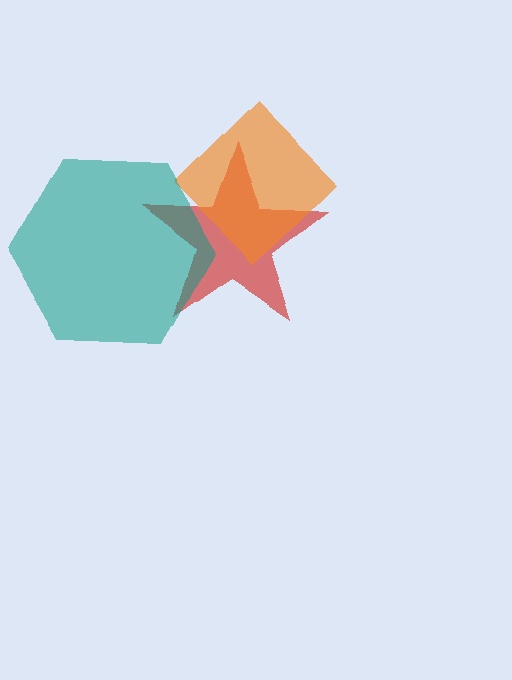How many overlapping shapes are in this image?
There are 3 overlapping shapes in the image.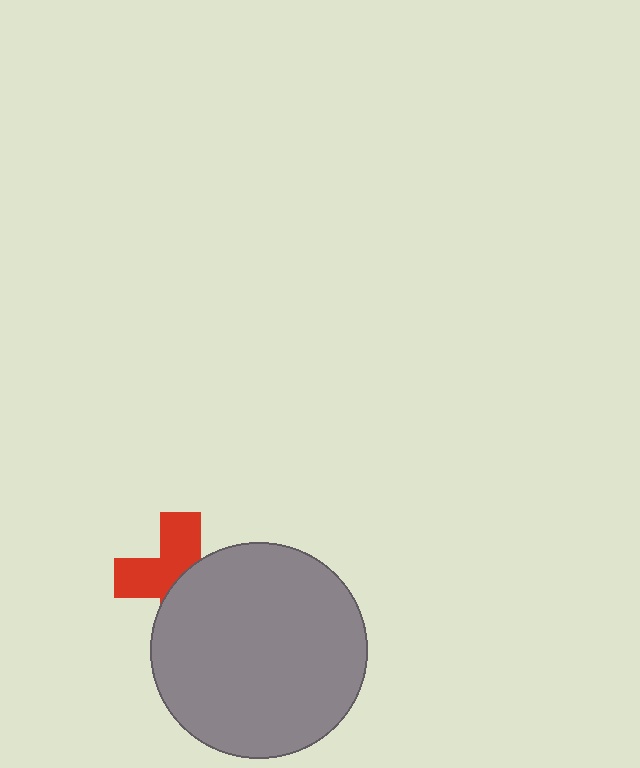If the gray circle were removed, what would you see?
You would see the complete red cross.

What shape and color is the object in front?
The object in front is a gray circle.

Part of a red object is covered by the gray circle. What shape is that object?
It is a cross.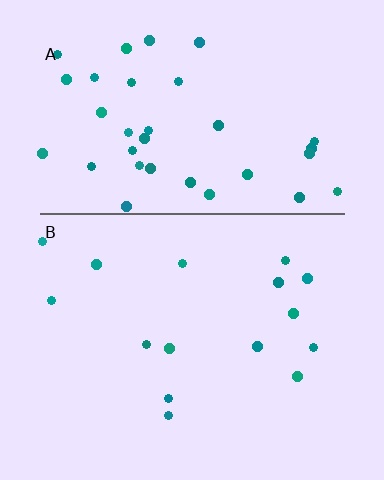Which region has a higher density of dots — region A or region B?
A (the top).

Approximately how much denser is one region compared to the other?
Approximately 2.4× — region A over region B.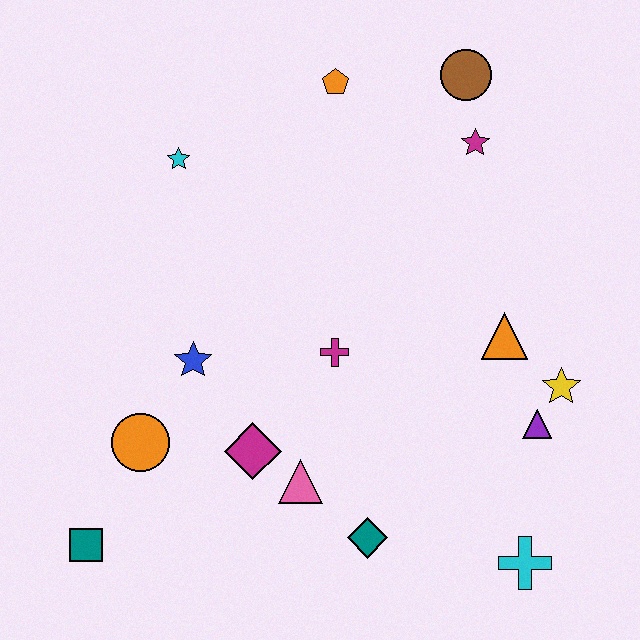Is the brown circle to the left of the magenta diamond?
No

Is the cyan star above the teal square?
Yes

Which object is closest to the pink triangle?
The magenta diamond is closest to the pink triangle.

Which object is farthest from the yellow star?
The teal square is farthest from the yellow star.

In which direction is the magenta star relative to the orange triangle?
The magenta star is above the orange triangle.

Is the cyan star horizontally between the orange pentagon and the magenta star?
No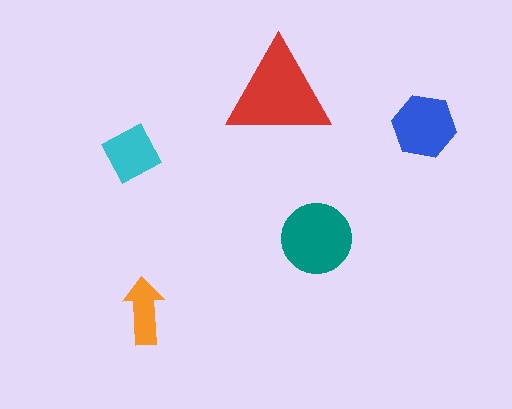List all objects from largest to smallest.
The red triangle, the teal circle, the blue hexagon, the cyan square, the orange arrow.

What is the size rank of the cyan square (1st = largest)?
4th.